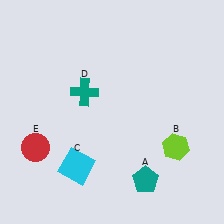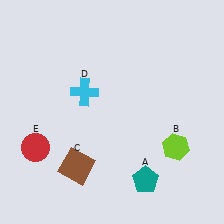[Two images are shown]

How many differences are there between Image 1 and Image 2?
There are 2 differences between the two images.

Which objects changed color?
C changed from cyan to brown. D changed from teal to cyan.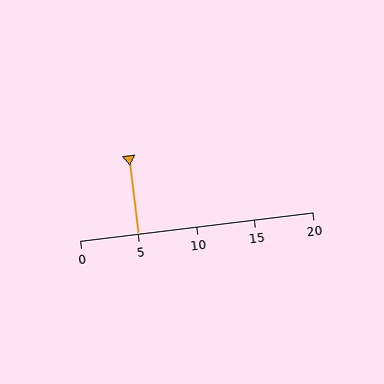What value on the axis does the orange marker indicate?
The marker indicates approximately 5.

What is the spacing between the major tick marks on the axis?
The major ticks are spaced 5 apart.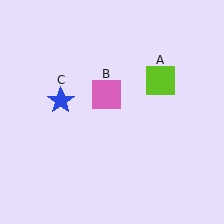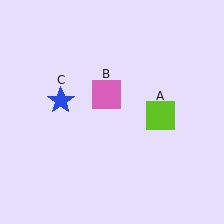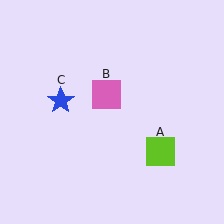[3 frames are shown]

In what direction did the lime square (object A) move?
The lime square (object A) moved down.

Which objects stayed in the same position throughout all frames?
Pink square (object B) and blue star (object C) remained stationary.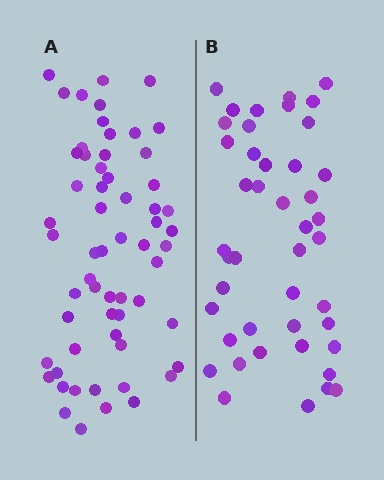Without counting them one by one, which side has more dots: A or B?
Region A (the left region) has more dots.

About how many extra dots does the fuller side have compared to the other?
Region A has approximately 15 more dots than region B.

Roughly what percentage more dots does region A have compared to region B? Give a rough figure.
About 35% more.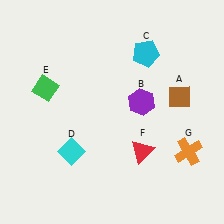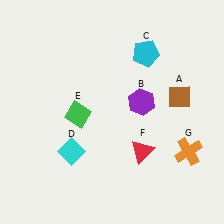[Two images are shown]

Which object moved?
The green diamond (E) moved right.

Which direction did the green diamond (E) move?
The green diamond (E) moved right.